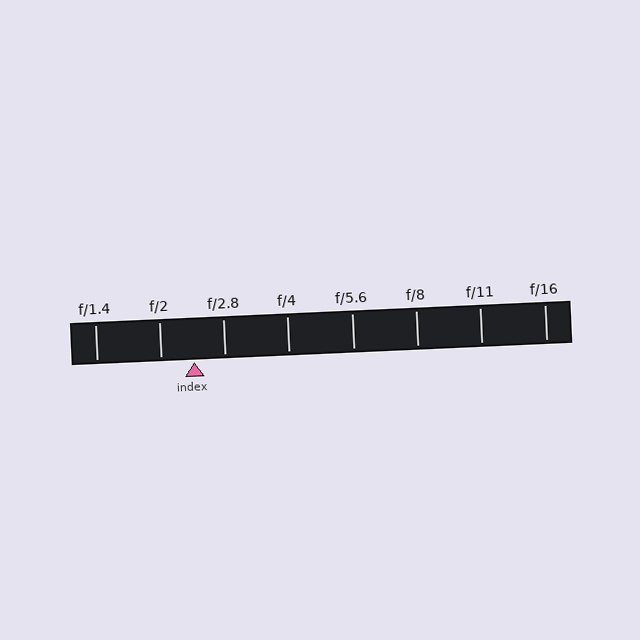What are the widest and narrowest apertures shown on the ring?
The widest aperture shown is f/1.4 and the narrowest is f/16.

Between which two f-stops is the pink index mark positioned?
The index mark is between f/2 and f/2.8.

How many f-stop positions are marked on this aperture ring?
There are 8 f-stop positions marked.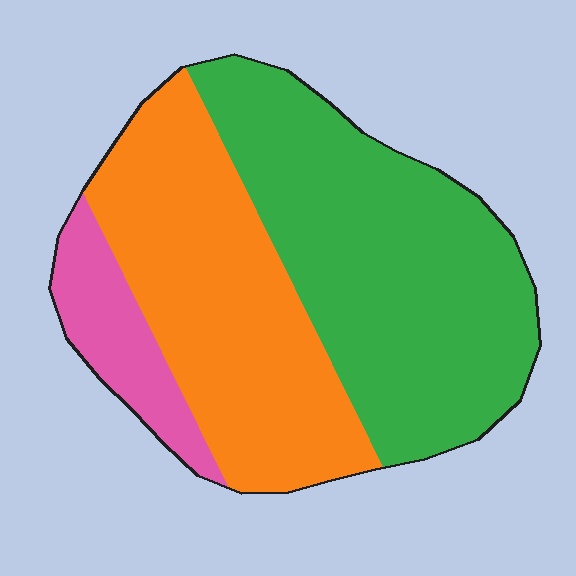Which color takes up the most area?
Green, at roughly 50%.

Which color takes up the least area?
Pink, at roughly 10%.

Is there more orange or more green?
Green.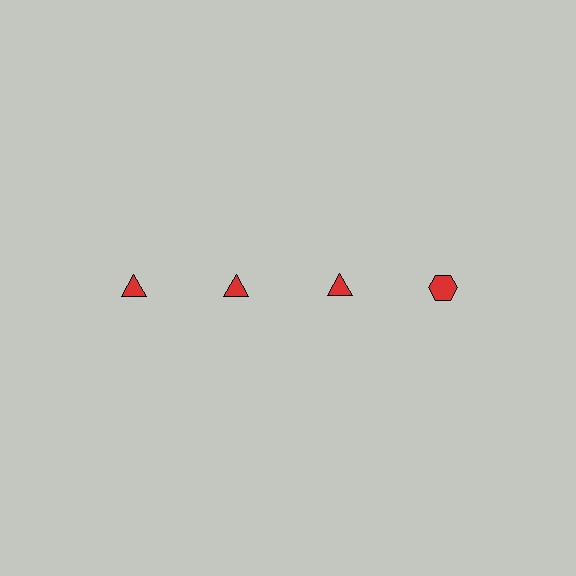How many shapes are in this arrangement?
There are 4 shapes arranged in a grid pattern.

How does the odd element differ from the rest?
It has a different shape: hexagon instead of triangle.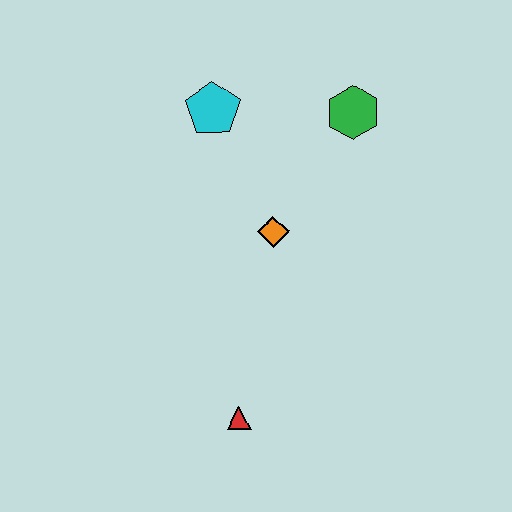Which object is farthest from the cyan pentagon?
The red triangle is farthest from the cyan pentagon.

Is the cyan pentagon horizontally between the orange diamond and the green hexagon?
No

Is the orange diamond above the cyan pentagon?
No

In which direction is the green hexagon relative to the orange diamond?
The green hexagon is above the orange diamond.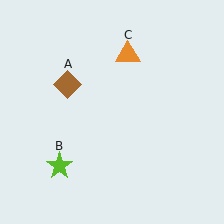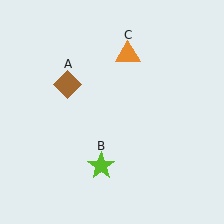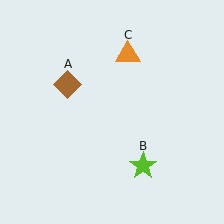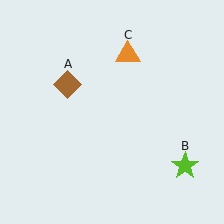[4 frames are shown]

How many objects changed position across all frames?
1 object changed position: lime star (object B).